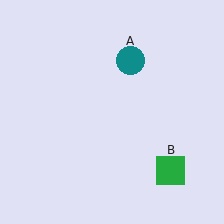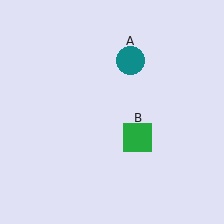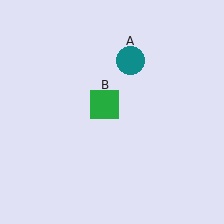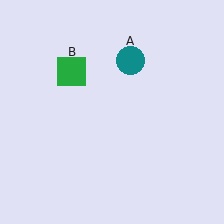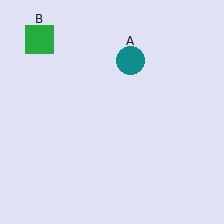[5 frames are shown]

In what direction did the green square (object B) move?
The green square (object B) moved up and to the left.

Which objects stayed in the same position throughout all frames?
Teal circle (object A) remained stationary.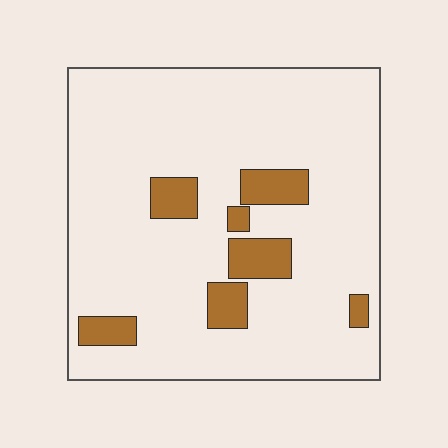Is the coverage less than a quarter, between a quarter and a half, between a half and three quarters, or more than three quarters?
Less than a quarter.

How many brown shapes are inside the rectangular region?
7.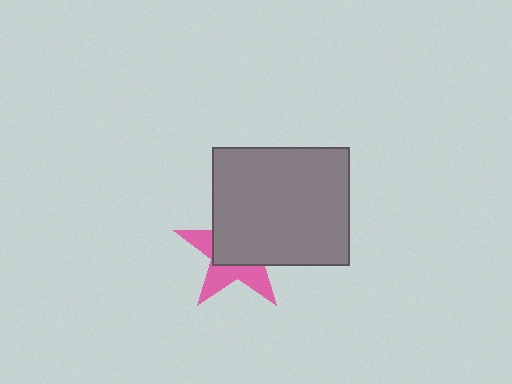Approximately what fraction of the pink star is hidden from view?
Roughly 58% of the pink star is hidden behind the gray rectangle.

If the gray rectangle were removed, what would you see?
You would see the complete pink star.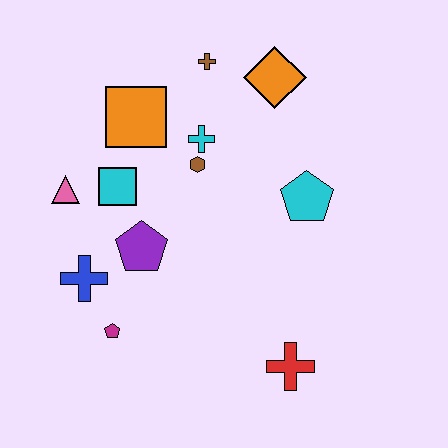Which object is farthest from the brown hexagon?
The red cross is farthest from the brown hexagon.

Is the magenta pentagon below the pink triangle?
Yes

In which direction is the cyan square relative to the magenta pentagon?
The cyan square is above the magenta pentagon.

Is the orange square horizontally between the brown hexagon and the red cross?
No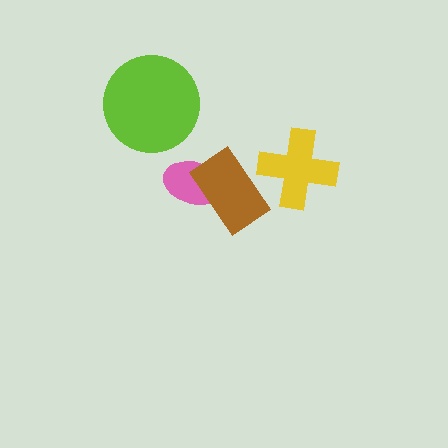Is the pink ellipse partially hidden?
Yes, it is partially covered by another shape.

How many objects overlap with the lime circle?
0 objects overlap with the lime circle.